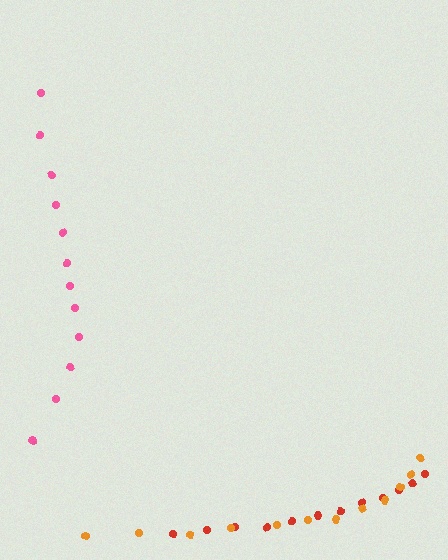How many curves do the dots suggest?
There are 3 distinct paths.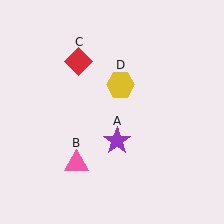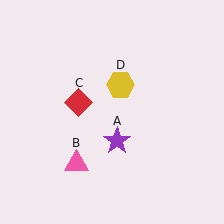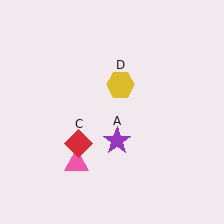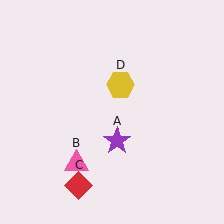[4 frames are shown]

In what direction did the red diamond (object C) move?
The red diamond (object C) moved down.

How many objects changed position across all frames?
1 object changed position: red diamond (object C).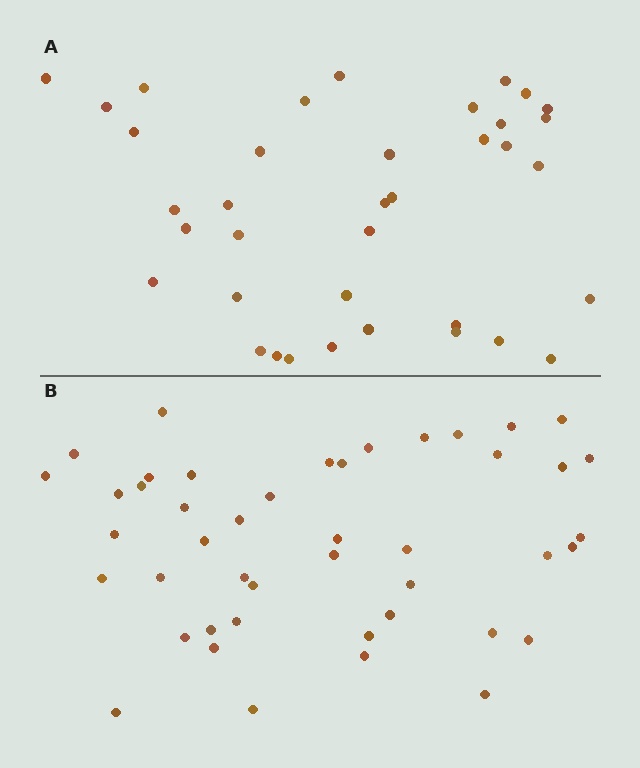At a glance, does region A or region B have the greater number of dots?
Region B (the bottom region) has more dots.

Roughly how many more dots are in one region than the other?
Region B has roughly 8 or so more dots than region A.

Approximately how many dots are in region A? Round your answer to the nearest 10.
About 40 dots. (The exact count is 37, which rounds to 40.)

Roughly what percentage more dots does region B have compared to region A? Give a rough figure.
About 20% more.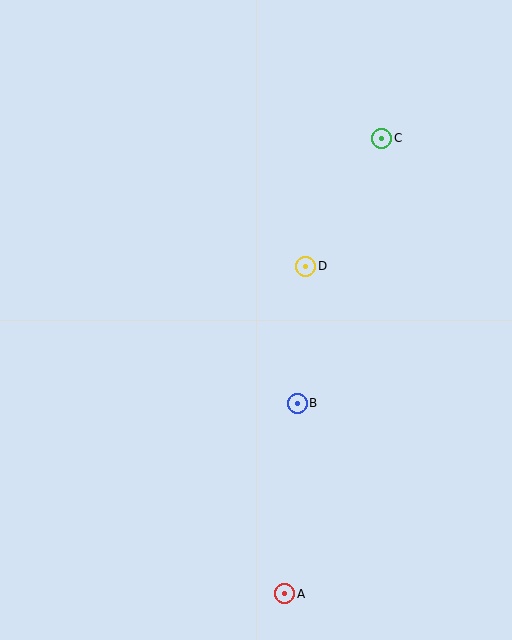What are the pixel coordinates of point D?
Point D is at (306, 266).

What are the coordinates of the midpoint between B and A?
The midpoint between B and A is at (291, 499).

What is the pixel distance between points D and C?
The distance between D and C is 149 pixels.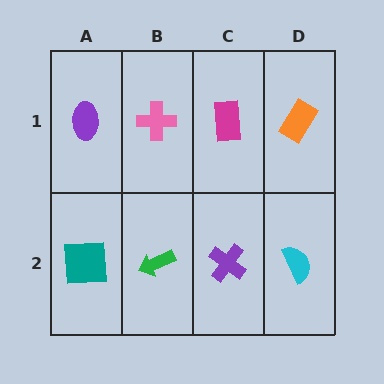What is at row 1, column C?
A magenta rectangle.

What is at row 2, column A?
A teal square.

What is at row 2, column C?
A purple cross.